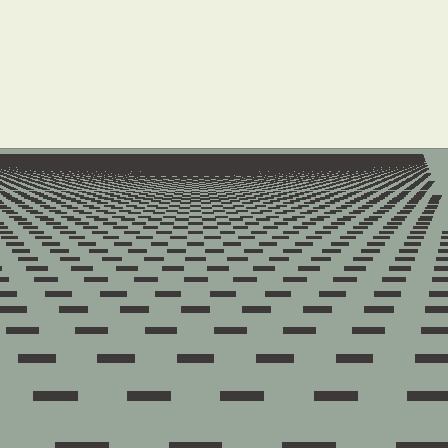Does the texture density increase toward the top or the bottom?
Density increases toward the top.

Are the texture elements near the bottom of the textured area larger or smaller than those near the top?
Larger. Near the bottom, elements are closer to the viewer and appear at a bigger on-screen size.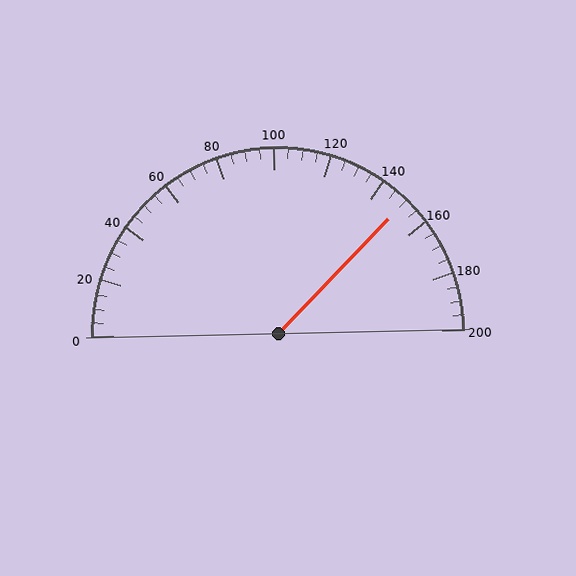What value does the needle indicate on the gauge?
The needle indicates approximately 150.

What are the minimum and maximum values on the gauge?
The gauge ranges from 0 to 200.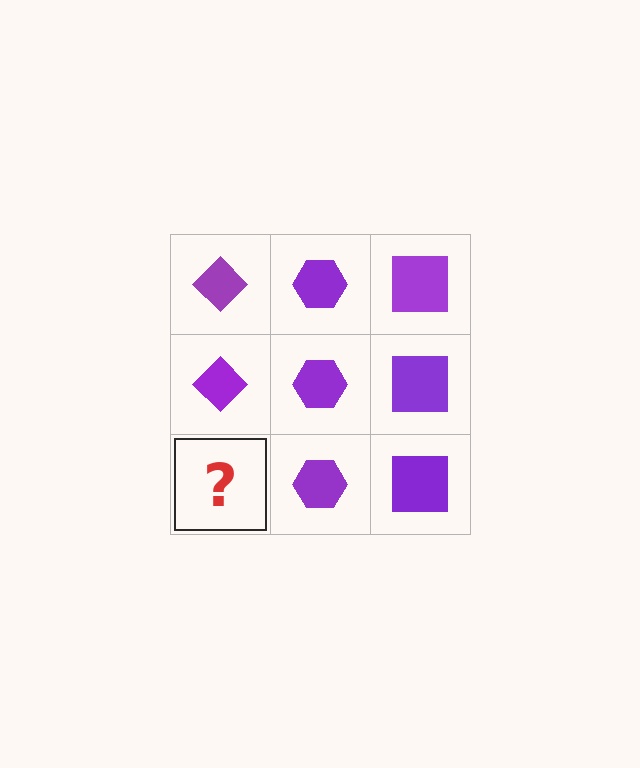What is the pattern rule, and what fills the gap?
The rule is that each column has a consistent shape. The gap should be filled with a purple diamond.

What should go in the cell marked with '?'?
The missing cell should contain a purple diamond.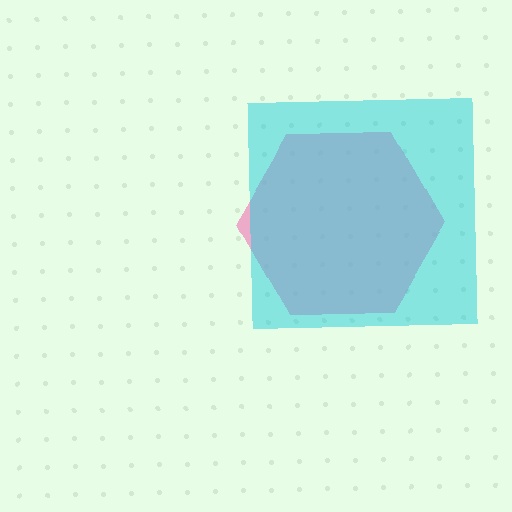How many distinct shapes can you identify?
There are 2 distinct shapes: a pink hexagon, a cyan square.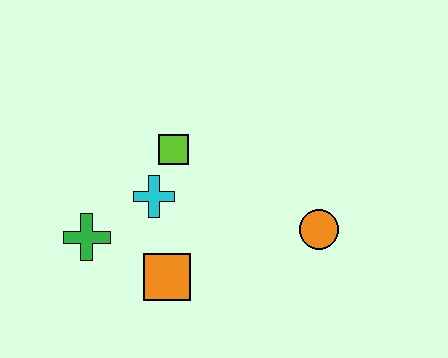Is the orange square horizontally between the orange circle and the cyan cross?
Yes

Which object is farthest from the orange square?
The orange circle is farthest from the orange square.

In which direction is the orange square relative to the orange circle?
The orange square is to the left of the orange circle.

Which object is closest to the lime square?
The cyan cross is closest to the lime square.